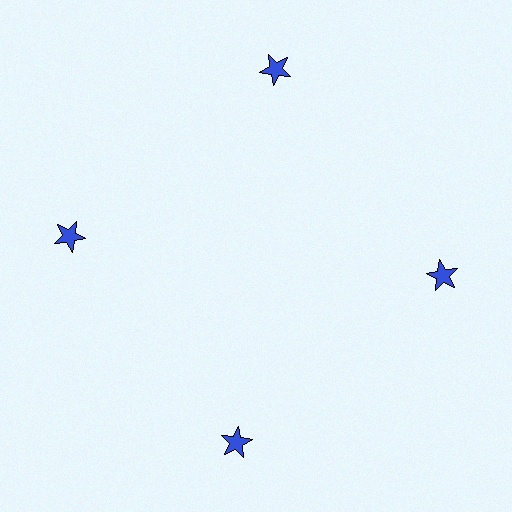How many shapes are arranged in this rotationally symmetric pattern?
There are 4 shapes, arranged in 4 groups of 1.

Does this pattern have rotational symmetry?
Yes, this pattern has 4-fold rotational symmetry. It looks the same after rotating 90 degrees around the center.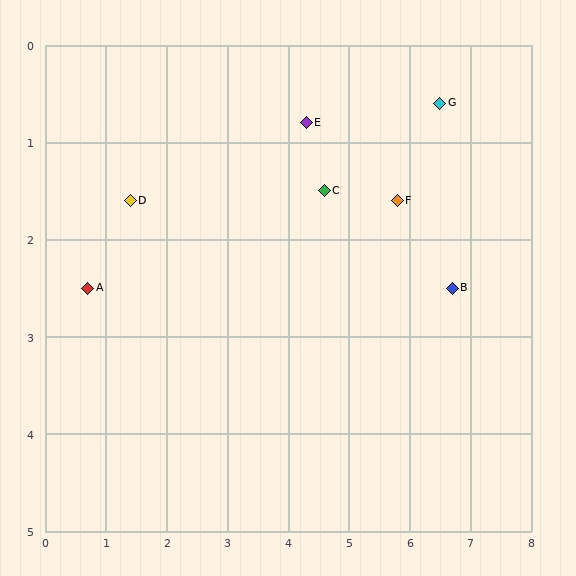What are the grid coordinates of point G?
Point G is at approximately (6.5, 0.6).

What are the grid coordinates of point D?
Point D is at approximately (1.4, 1.6).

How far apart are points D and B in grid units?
Points D and B are about 5.4 grid units apart.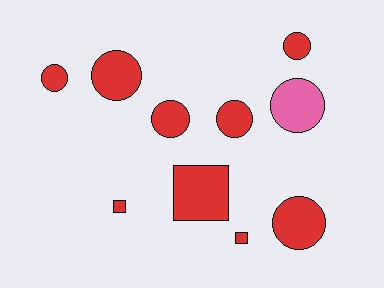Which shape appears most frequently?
Circle, with 7 objects.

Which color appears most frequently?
Red, with 9 objects.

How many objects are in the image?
There are 10 objects.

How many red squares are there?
There are 3 red squares.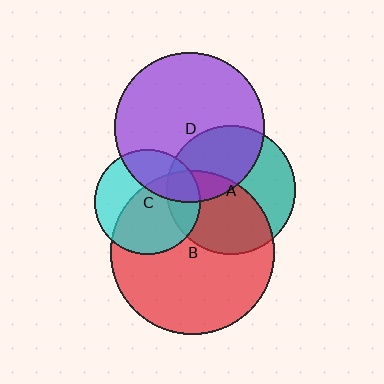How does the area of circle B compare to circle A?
Approximately 1.6 times.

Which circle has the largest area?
Circle B (red).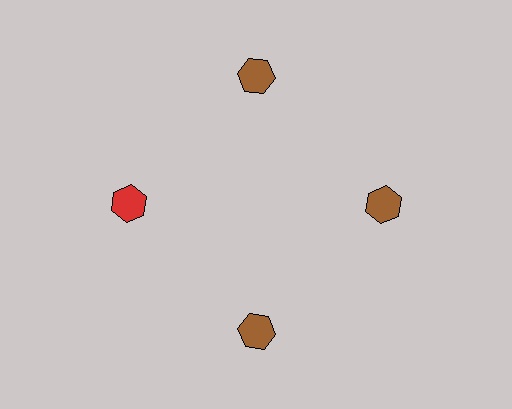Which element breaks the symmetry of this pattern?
The red hexagon at roughly the 9 o'clock position breaks the symmetry. All other shapes are brown hexagons.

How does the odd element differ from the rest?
It has a different color: red instead of brown.